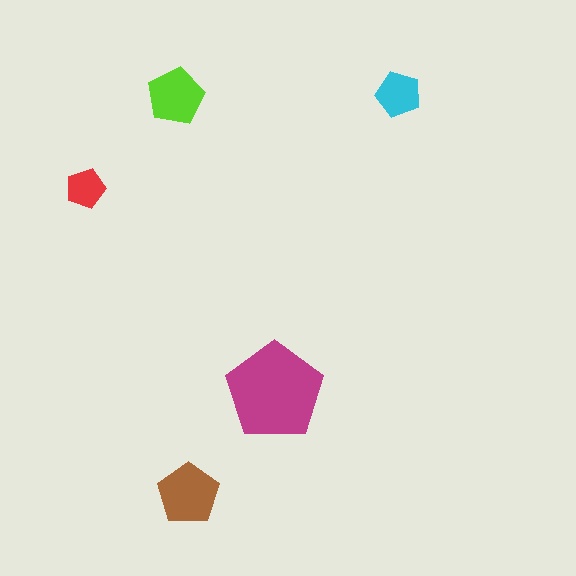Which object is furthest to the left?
The red pentagon is leftmost.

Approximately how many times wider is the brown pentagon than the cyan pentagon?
About 1.5 times wider.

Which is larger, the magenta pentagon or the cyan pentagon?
The magenta one.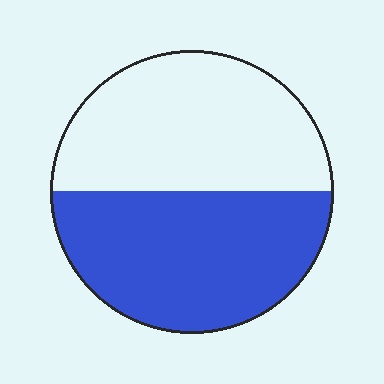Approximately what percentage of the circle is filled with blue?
Approximately 50%.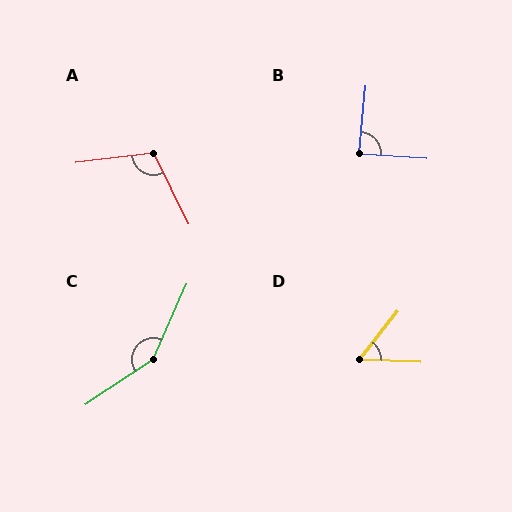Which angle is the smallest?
D, at approximately 54 degrees.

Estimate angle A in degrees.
Approximately 110 degrees.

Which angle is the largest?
C, at approximately 147 degrees.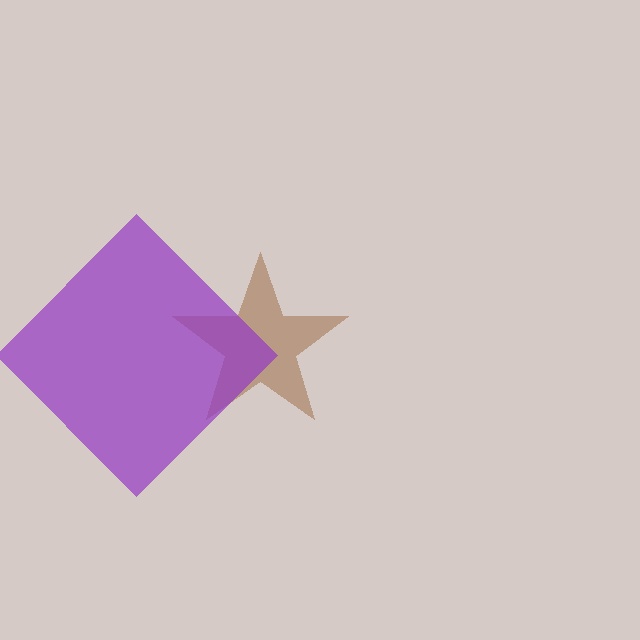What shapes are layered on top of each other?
The layered shapes are: a brown star, a purple diamond.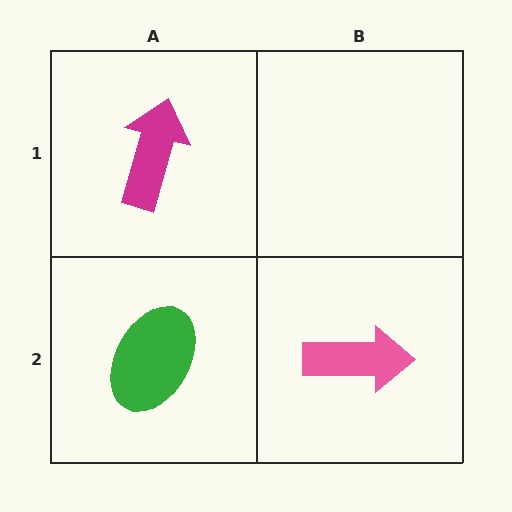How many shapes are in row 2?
2 shapes.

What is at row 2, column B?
A pink arrow.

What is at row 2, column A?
A green ellipse.